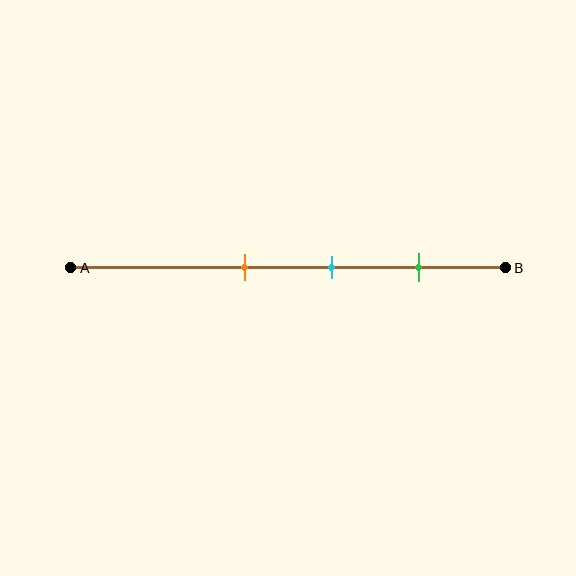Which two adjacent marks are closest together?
The orange and cyan marks are the closest adjacent pair.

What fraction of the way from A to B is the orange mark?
The orange mark is approximately 40% (0.4) of the way from A to B.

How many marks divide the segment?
There are 3 marks dividing the segment.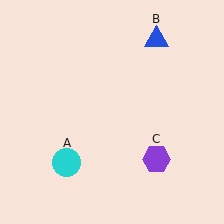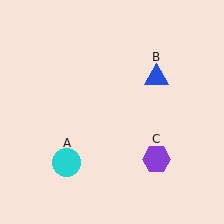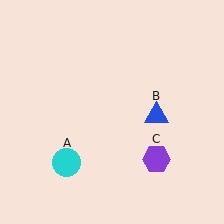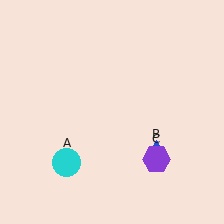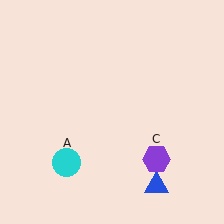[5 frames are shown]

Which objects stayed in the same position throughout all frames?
Cyan circle (object A) and purple hexagon (object C) remained stationary.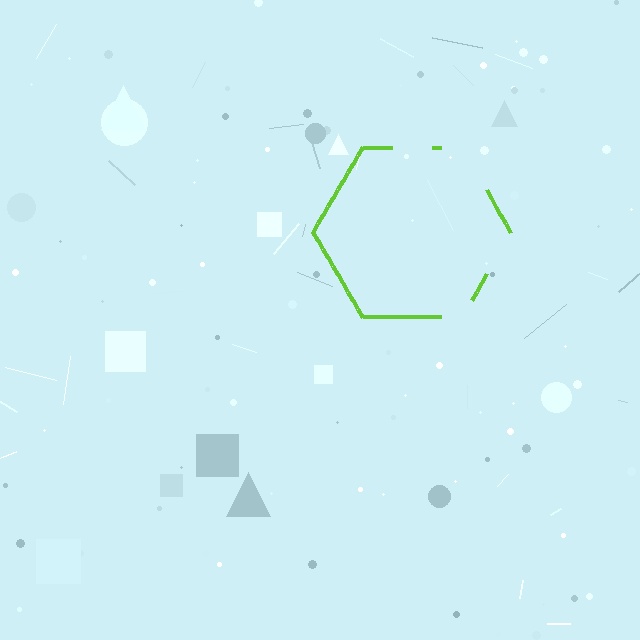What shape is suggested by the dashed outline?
The dashed outline suggests a hexagon.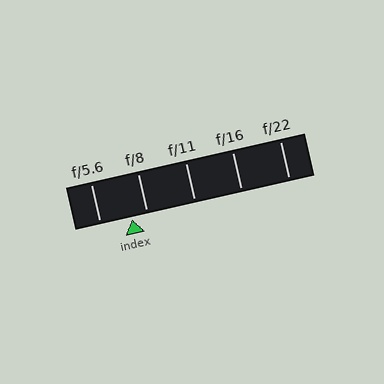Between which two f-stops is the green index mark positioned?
The index mark is between f/5.6 and f/8.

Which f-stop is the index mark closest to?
The index mark is closest to f/8.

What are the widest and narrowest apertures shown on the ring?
The widest aperture shown is f/5.6 and the narrowest is f/22.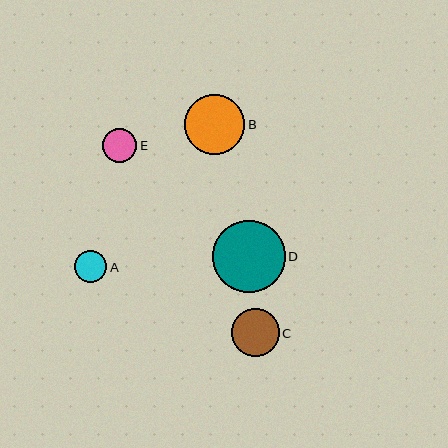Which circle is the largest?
Circle D is the largest with a size of approximately 72 pixels.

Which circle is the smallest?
Circle A is the smallest with a size of approximately 32 pixels.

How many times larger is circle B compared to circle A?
Circle B is approximately 1.9 times the size of circle A.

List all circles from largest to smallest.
From largest to smallest: D, B, C, E, A.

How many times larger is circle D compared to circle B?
Circle D is approximately 1.2 times the size of circle B.